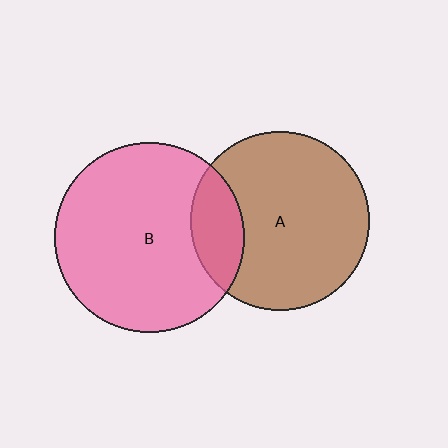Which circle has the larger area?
Circle B (pink).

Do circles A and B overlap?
Yes.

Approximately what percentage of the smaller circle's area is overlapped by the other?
Approximately 20%.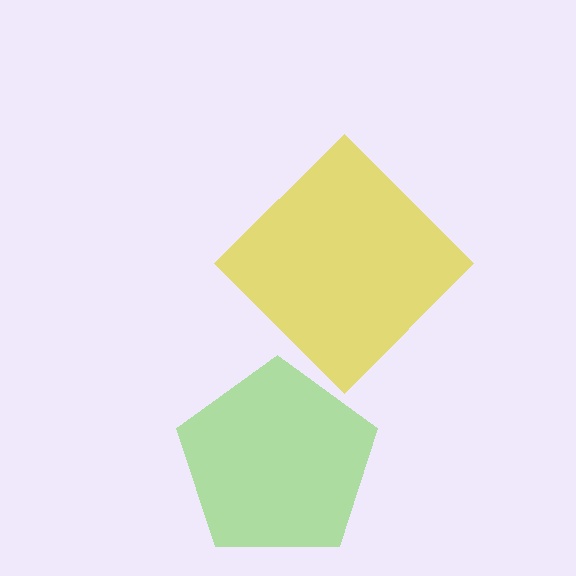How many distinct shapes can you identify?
There are 2 distinct shapes: a yellow diamond, a lime pentagon.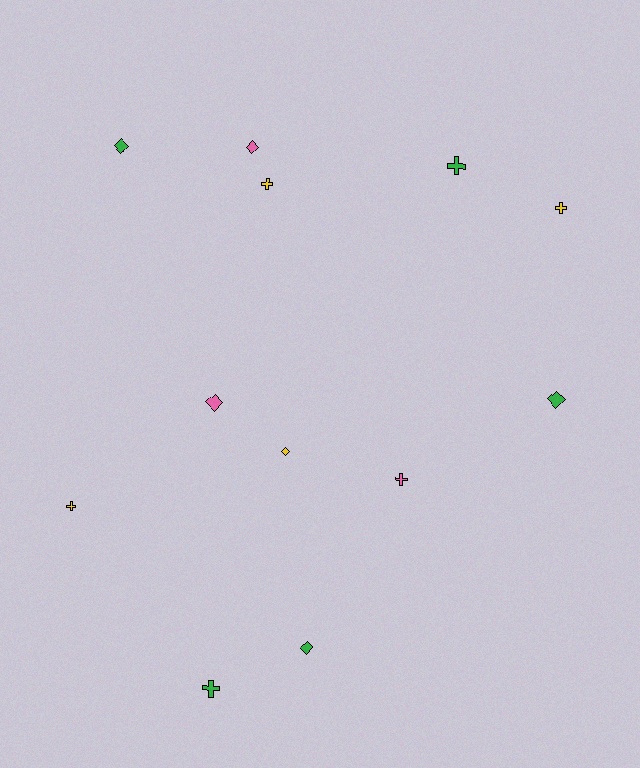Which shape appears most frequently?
Cross, with 6 objects.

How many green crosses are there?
There are 2 green crosses.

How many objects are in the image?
There are 12 objects.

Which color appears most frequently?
Green, with 5 objects.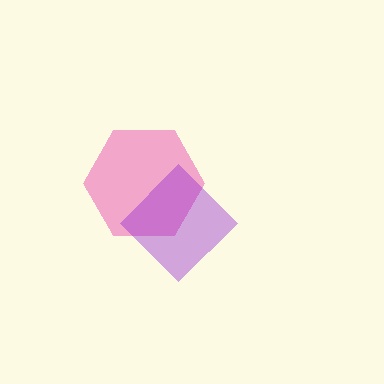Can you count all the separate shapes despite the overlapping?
Yes, there are 2 separate shapes.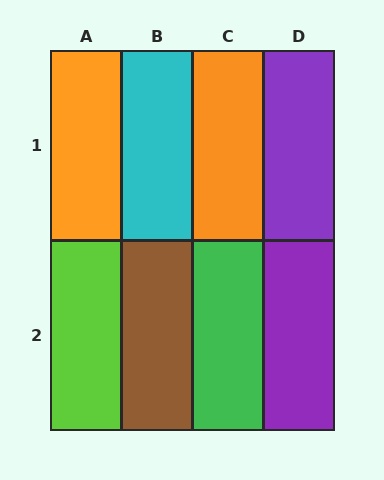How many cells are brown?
1 cell is brown.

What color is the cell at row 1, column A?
Orange.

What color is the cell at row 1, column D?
Purple.